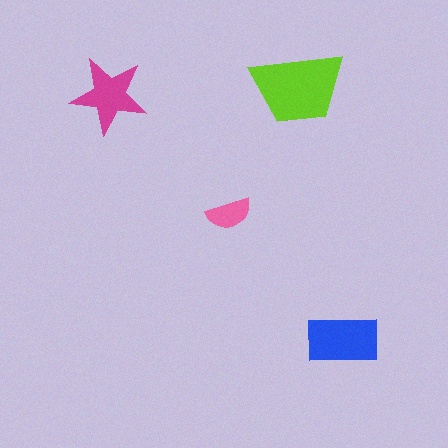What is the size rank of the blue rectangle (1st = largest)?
2nd.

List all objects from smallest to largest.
The pink semicircle, the magenta star, the blue rectangle, the lime trapezoid.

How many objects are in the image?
There are 4 objects in the image.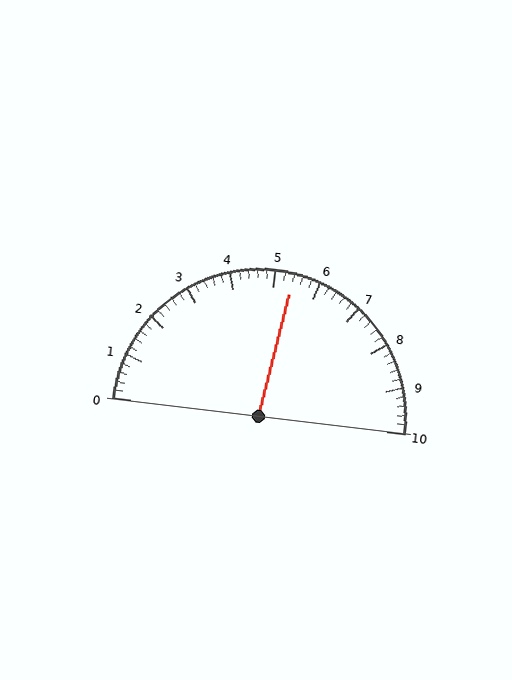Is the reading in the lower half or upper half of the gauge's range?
The reading is in the upper half of the range (0 to 10).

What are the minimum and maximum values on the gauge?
The gauge ranges from 0 to 10.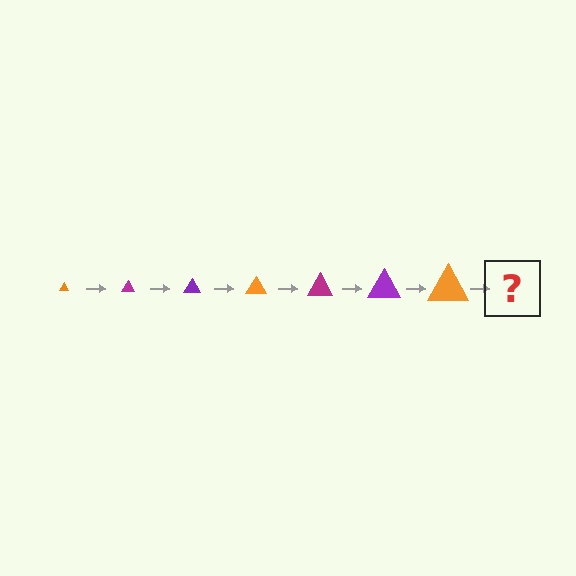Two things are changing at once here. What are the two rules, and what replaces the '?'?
The two rules are that the triangle grows larger each step and the color cycles through orange, magenta, and purple. The '?' should be a magenta triangle, larger than the previous one.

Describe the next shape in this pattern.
It should be a magenta triangle, larger than the previous one.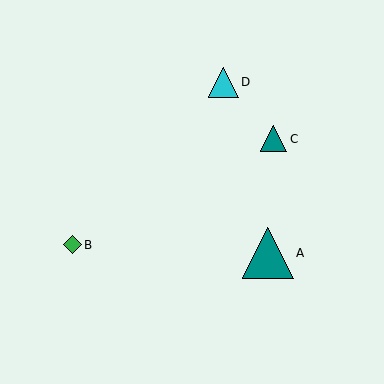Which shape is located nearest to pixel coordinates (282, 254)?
The teal triangle (labeled A) at (268, 253) is nearest to that location.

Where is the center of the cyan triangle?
The center of the cyan triangle is at (224, 82).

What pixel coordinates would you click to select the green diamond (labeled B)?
Click at (72, 245) to select the green diamond B.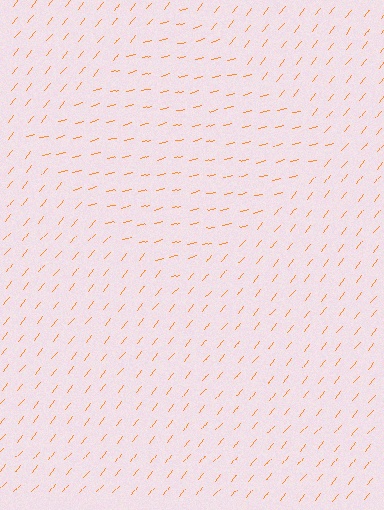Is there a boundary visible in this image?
Yes, there is a texture boundary formed by a change in line orientation.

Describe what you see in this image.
The image is filled with small orange line segments. A diamond region in the image has lines oriented differently from the surrounding lines, creating a visible texture boundary.